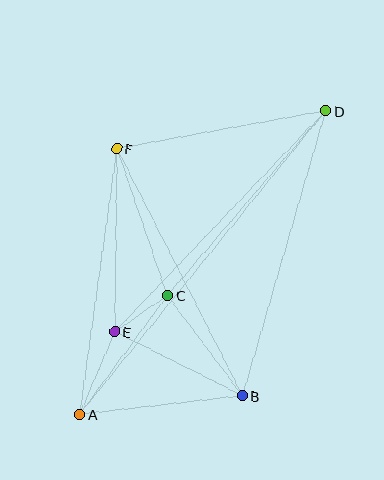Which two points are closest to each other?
Points C and E are closest to each other.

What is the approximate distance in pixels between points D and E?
The distance between D and E is approximately 306 pixels.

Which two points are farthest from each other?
Points A and D are farthest from each other.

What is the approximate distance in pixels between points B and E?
The distance between B and E is approximately 143 pixels.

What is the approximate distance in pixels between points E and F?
The distance between E and F is approximately 183 pixels.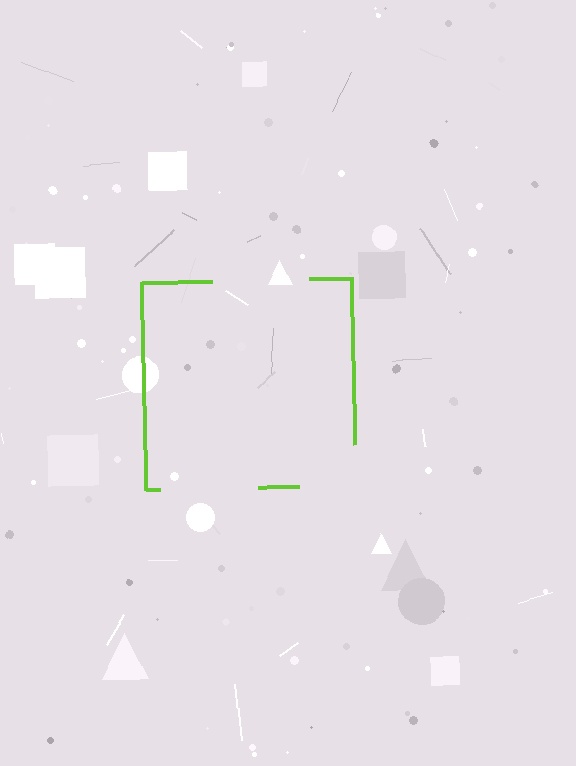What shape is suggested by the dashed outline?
The dashed outline suggests a square.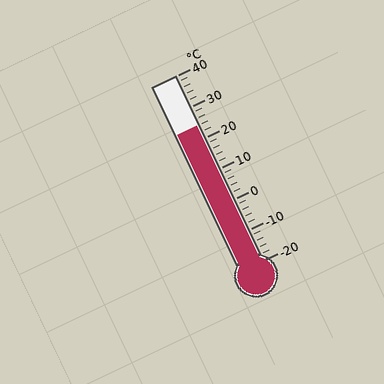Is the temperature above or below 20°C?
The temperature is above 20°C.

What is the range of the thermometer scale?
The thermometer scale ranges from -20°C to 40°C.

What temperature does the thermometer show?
The thermometer shows approximately 24°C.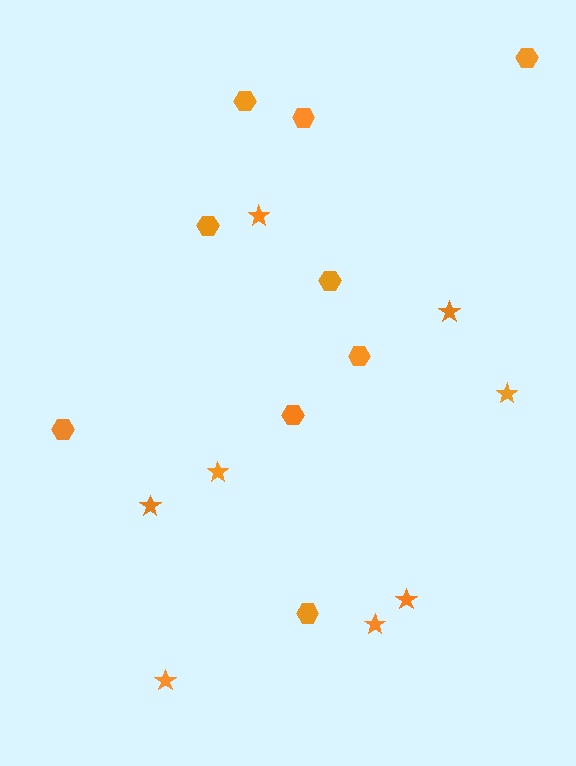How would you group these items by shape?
There are 2 groups: one group of hexagons (9) and one group of stars (8).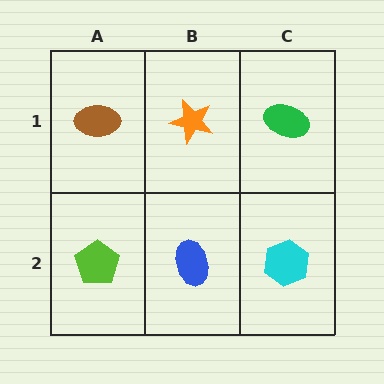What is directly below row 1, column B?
A blue ellipse.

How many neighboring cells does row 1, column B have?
3.